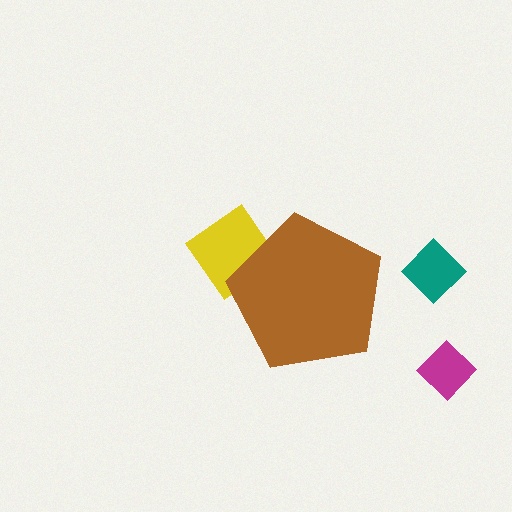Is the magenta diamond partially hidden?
No, the magenta diamond is fully visible.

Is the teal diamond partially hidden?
No, the teal diamond is fully visible.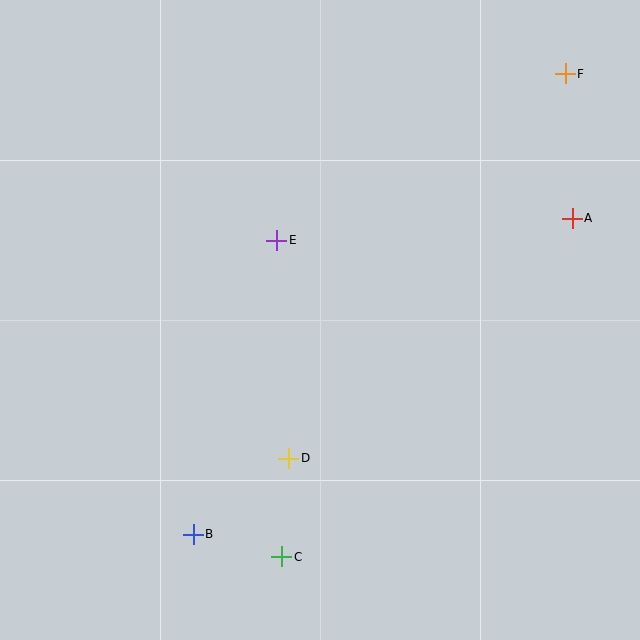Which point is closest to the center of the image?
Point E at (277, 240) is closest to the center.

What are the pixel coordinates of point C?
Point C is at (282, 557).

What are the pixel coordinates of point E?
Point E is at (277, 240).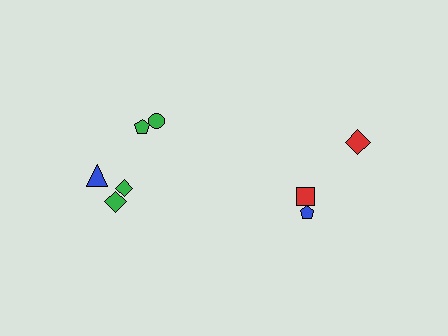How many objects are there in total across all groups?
There are 8 objects.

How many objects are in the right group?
There are 3 objects.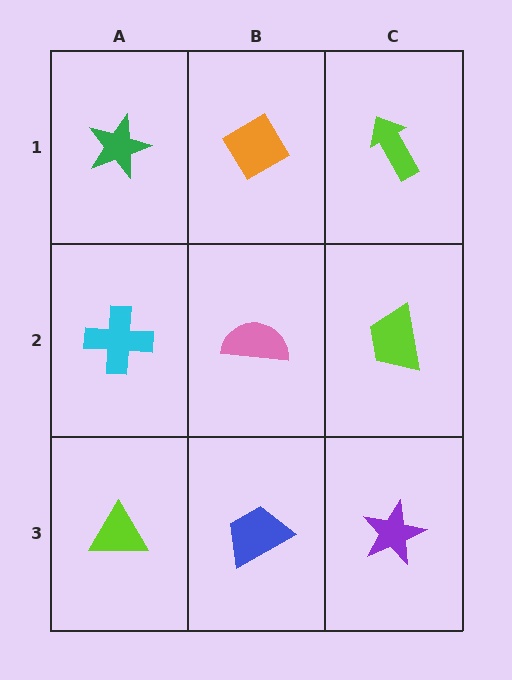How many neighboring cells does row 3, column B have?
3.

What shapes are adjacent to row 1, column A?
A cyan cross (row 2, column A), an orange diamond (row 1, column B).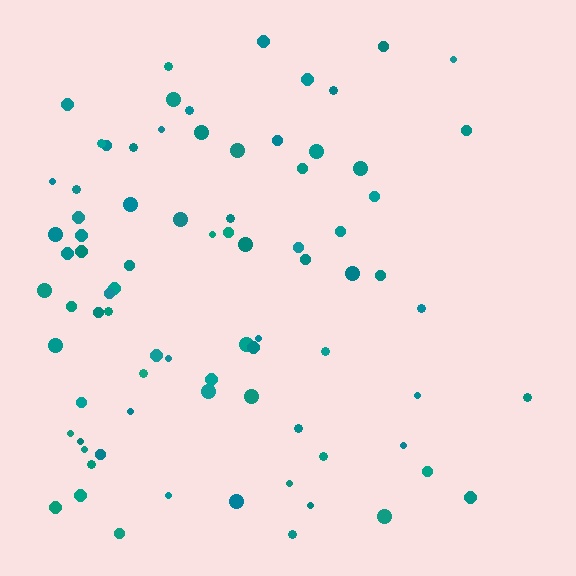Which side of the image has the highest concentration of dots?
The left.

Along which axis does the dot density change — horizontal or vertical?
Horizontal.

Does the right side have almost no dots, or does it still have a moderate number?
Still a moderate number, just noticeably fewer than the left.